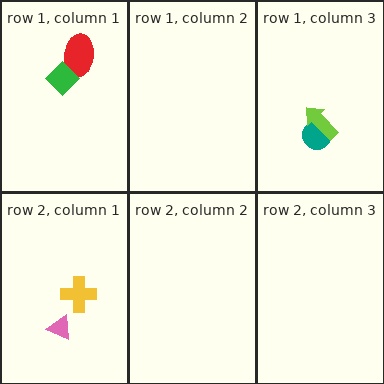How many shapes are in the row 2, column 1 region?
2.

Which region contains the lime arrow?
The row 1, column 3 region.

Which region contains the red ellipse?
The row 1, column 1 region.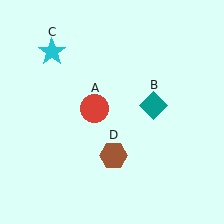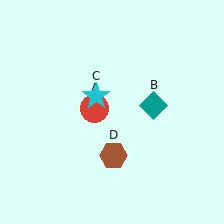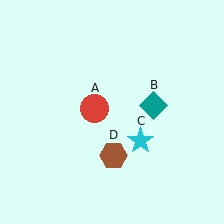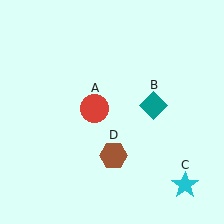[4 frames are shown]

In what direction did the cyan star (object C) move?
The cyan star (object C) moved down and to the right.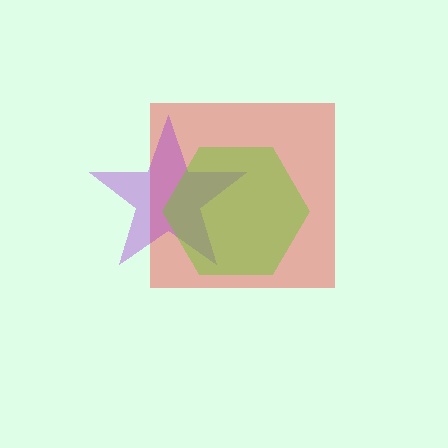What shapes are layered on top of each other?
The layered shapes are: a red square, a purple star, a lime hexagon.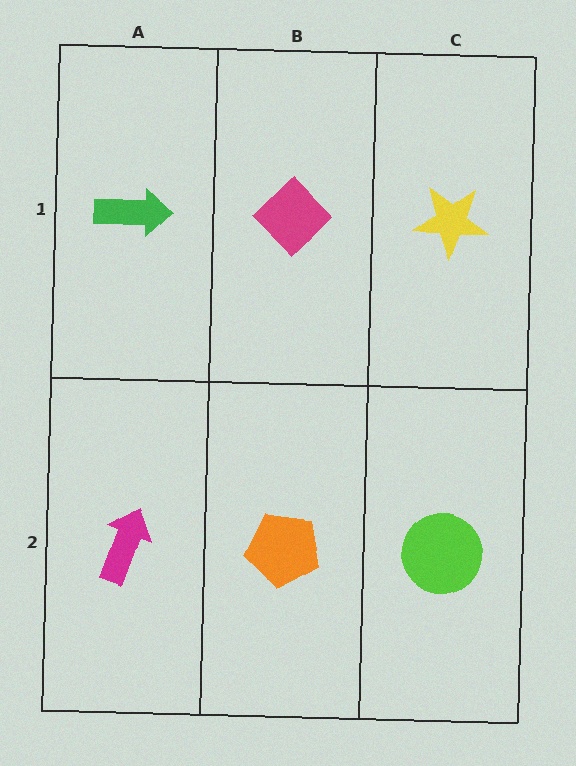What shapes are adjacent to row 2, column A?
A green arrow (row 1, column A), an orange pentagon (row 2, column B).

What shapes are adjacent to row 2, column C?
A yellow star (row 1, column C), an orange pentagon (row 2, column B).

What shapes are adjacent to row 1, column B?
An orange pentagon (row 2, column B), a green arrow (row 1, column A), a yellow star (row 1, column C).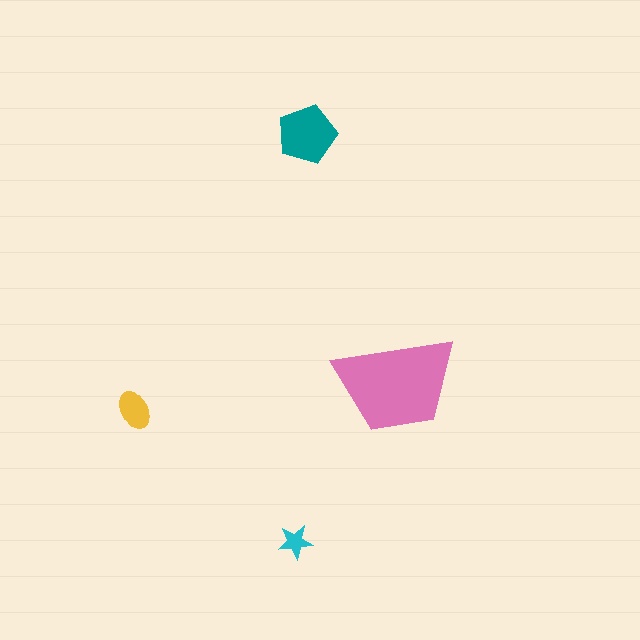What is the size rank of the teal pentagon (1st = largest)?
2nd.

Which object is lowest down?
The cyan star is bottommost.